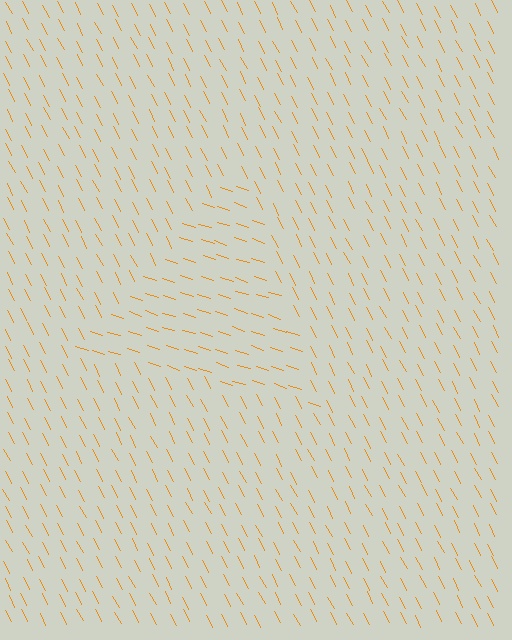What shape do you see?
I see a triangle.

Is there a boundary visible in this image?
Yes, there is a texture boundary formed by a change in line orientation.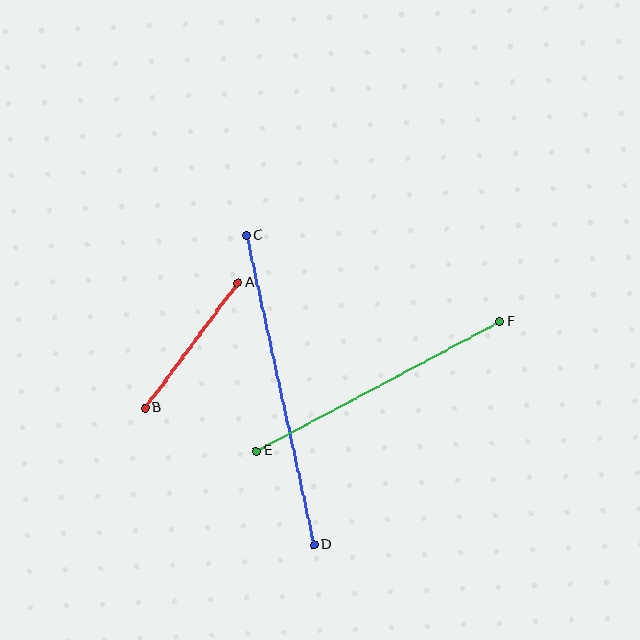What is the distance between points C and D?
The distance is approximately 317 pixels.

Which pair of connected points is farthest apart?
Points C and D are farthest apart.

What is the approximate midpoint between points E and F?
The midpoint is at approximately (378, 386) pixels.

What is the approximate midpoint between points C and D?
The midpoint is at approximately (280, 390) pixels.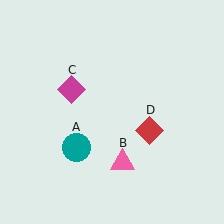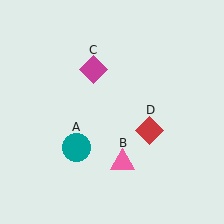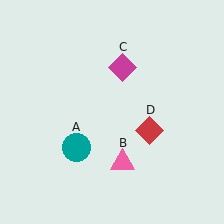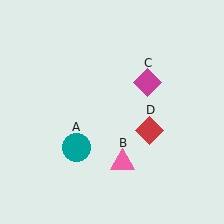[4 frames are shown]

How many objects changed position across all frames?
1 object changed position: magenta diamond (object C).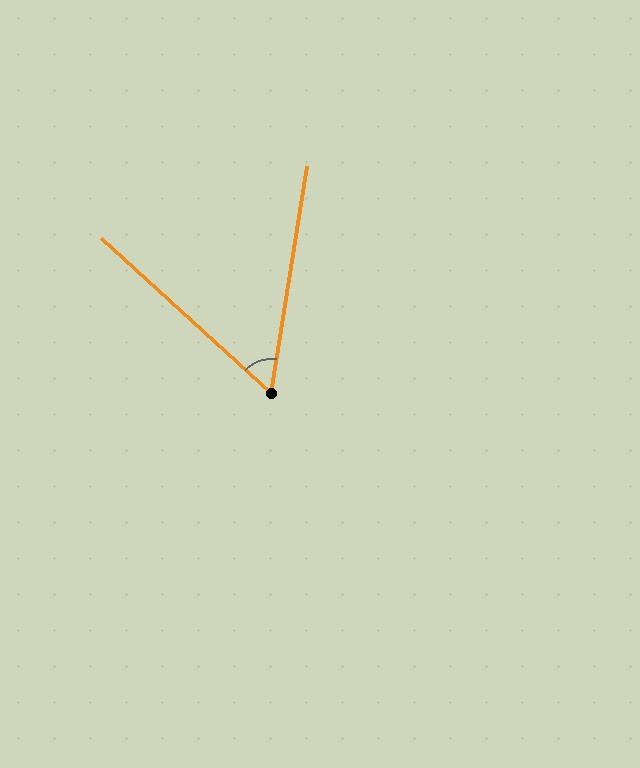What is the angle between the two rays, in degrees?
Approximately 57 degrees.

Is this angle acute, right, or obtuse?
It is acute.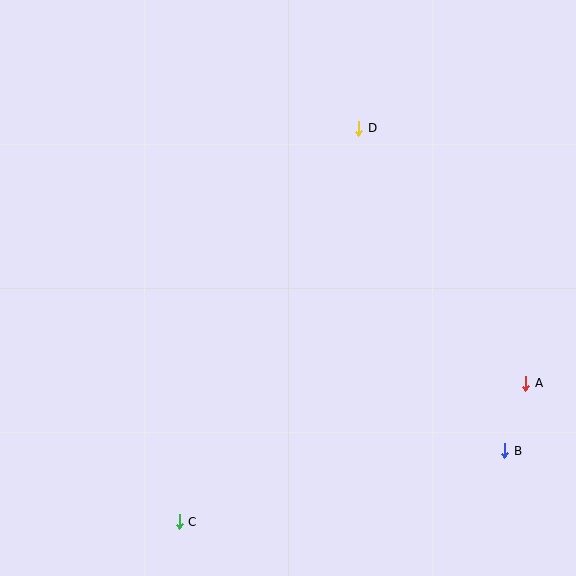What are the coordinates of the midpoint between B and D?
The midpoint between B and D is at (432, 290).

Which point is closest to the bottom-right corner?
Point B is closest to the bottom-right corner.